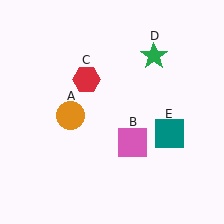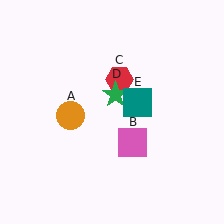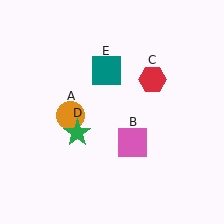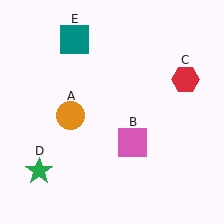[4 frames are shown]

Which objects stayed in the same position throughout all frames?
Orange circle (object A) and pink square (object B) remained stationary.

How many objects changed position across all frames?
3 objects changed position: red hexagon (object C), green star (object D), teal square (object E).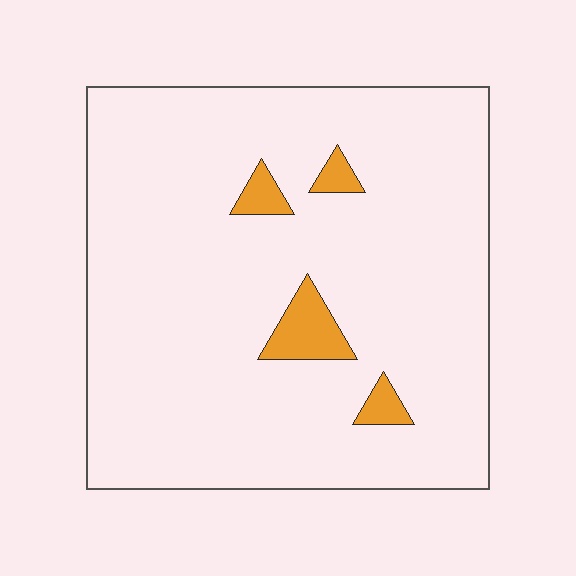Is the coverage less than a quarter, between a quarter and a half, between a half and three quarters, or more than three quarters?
Less than a quarter.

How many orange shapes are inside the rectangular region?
4.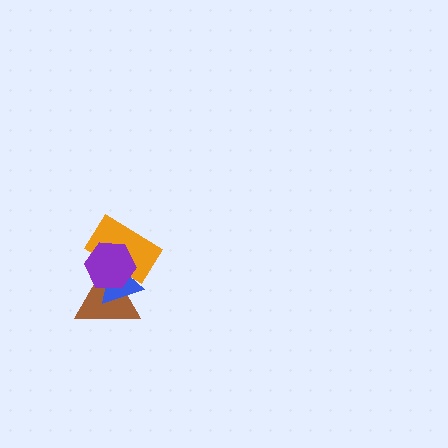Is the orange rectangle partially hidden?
Yes, it is partially covered by another shape.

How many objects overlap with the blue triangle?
3 objects overlap with the blue triangle.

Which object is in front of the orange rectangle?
The purple hexagon is in front of the orange rectangle.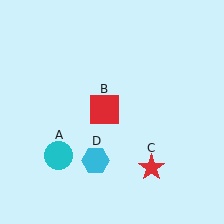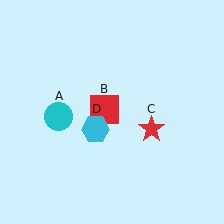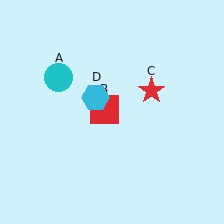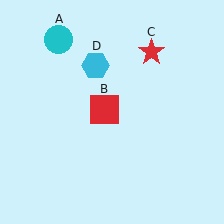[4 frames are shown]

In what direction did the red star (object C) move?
The red star (object C) moved up.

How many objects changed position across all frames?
3 objects changed position: cyan circle (object A), red star (object C), cyan hexagon (object D).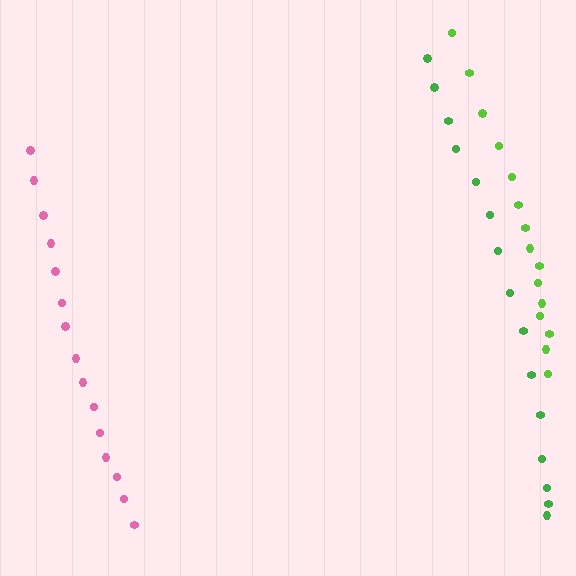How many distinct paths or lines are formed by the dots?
There are 3 distinct paths.